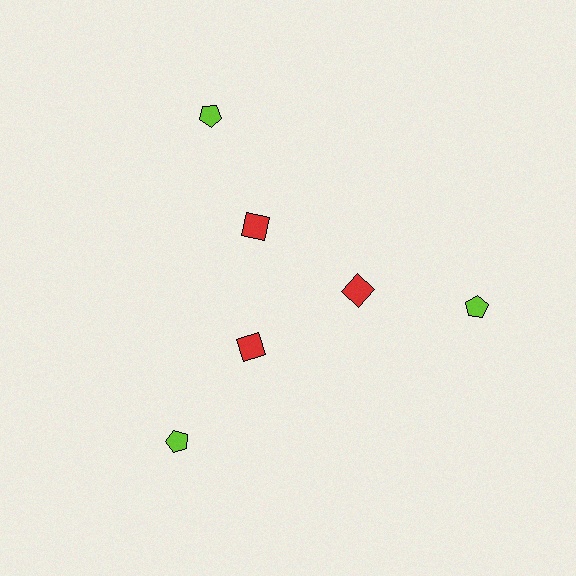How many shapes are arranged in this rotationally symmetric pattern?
There are 6 shapes, arranged in 3 groups of 2.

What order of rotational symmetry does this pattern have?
This pattern has 3-fold rotational symmetry.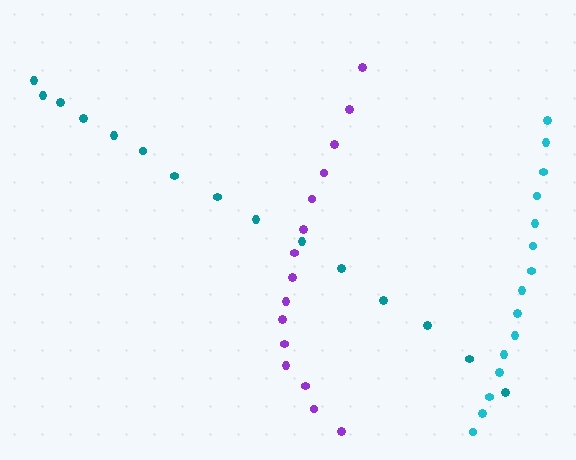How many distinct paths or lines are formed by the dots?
There are 3 distinct paths.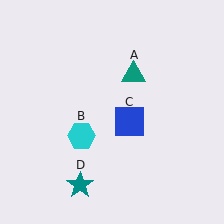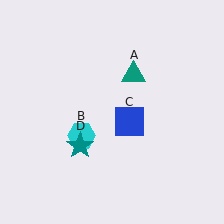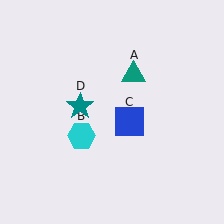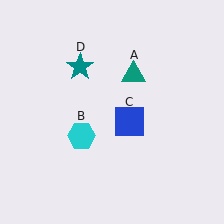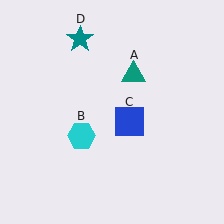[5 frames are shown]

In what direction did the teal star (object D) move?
The teal star (object D) moved up.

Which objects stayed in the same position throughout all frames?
Teal triangle (object A) and cyan hexagon (object B) and blue square (object C) remained stationary.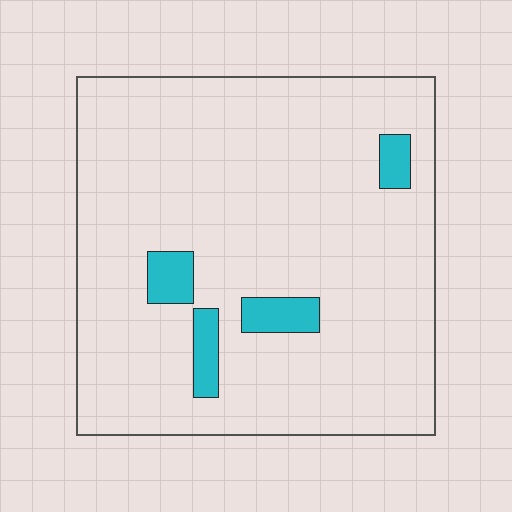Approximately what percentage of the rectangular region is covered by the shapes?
Approximately 5%.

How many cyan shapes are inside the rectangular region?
4.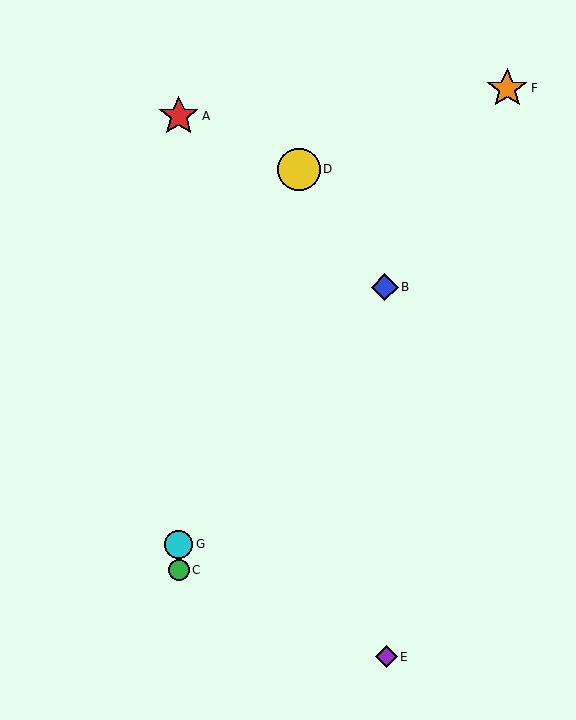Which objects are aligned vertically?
Objects A, C, G are aligned vertically.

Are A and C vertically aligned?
Yes, both are at x≈179.